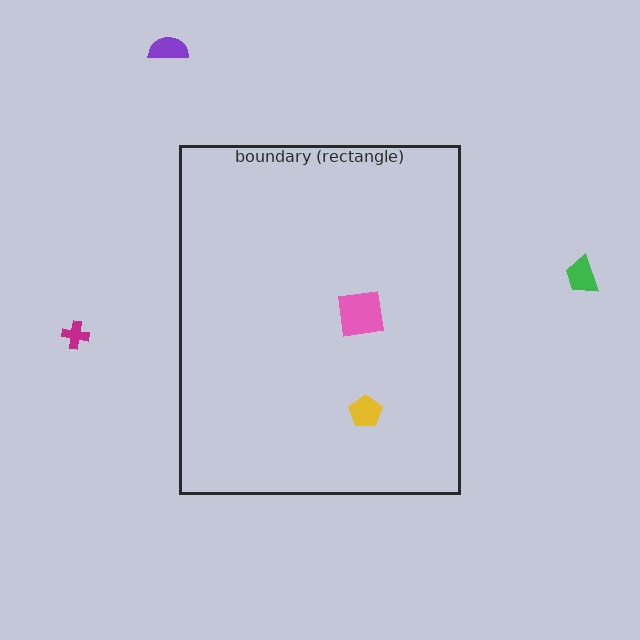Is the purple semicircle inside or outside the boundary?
Outside.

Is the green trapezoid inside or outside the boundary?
Outside.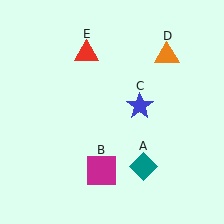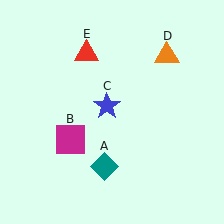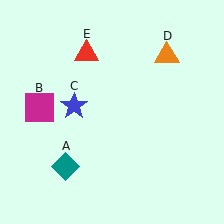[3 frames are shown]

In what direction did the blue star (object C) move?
The blue star (object C) moved left.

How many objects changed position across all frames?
3 objects changed position: teal diamond (object A), magenta square (object B), blue star (object C).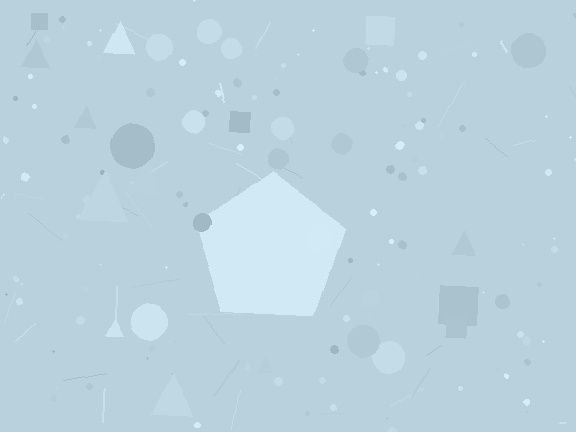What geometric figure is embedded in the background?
A pentagon is embedded in the background.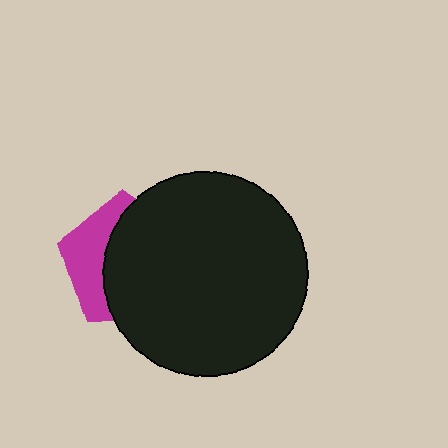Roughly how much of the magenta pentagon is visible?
A small part of it is visible (roughly 35%).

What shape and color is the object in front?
The object in front is a black circle.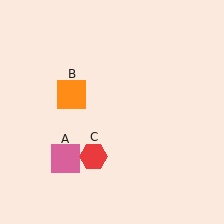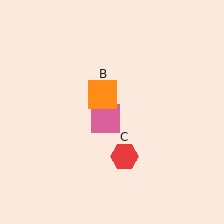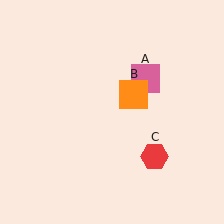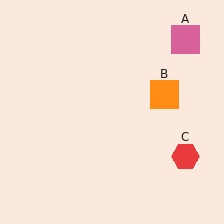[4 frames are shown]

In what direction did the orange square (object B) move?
The orange square (object B) moved right.